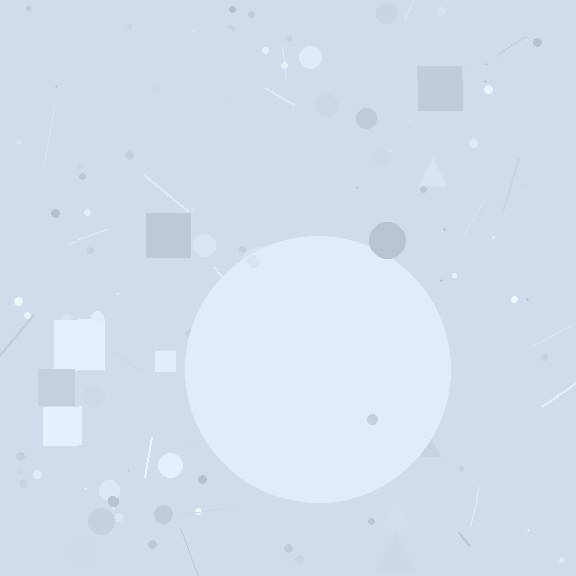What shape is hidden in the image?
A circle is hidden in the image.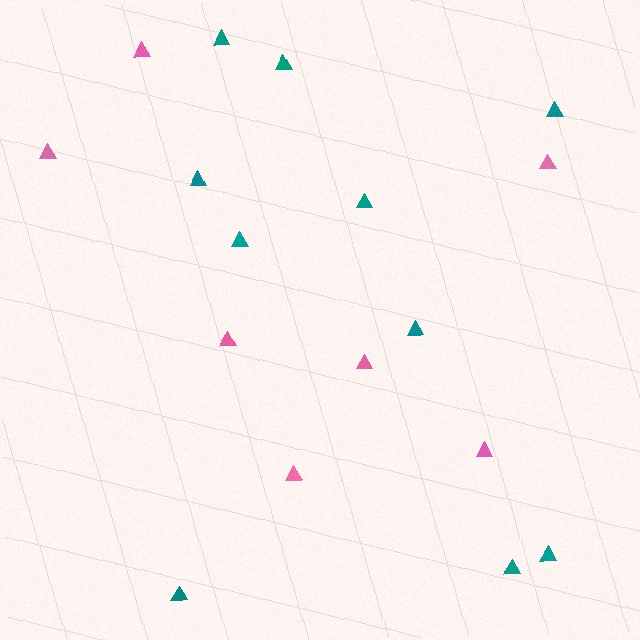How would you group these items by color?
There are 2 groups: one group of teal triangles (10) and one group of pink triangles (7).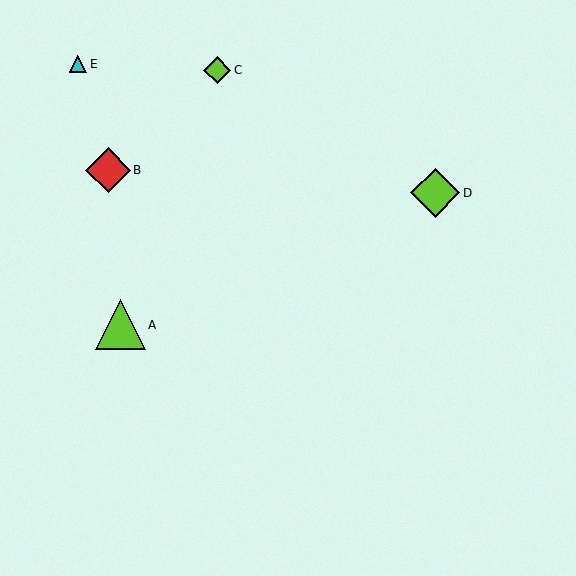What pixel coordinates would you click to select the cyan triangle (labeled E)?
Click at (78, 64) to select the cyan triangle E.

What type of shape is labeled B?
Shape B is a red diamond.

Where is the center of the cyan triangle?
The center of the cyan triangle is at (78, 64).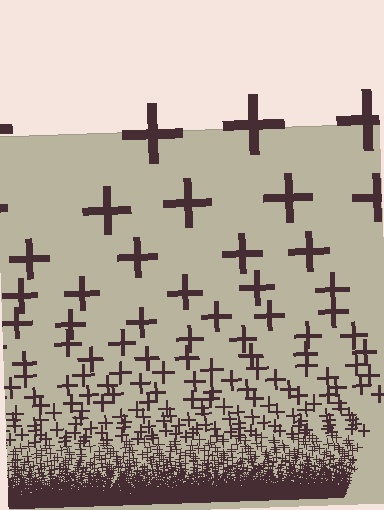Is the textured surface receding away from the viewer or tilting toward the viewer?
The surface appears to tilt toward the viewer. Texture elements get larger and sparser toward the top.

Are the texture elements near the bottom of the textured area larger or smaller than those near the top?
Smaller. The gradient is inverted — elements near the bottom are smaller and denser.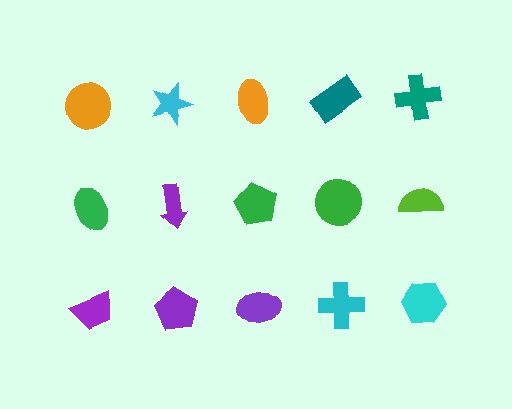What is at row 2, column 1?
A green ellipse.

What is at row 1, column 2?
A cyan star.